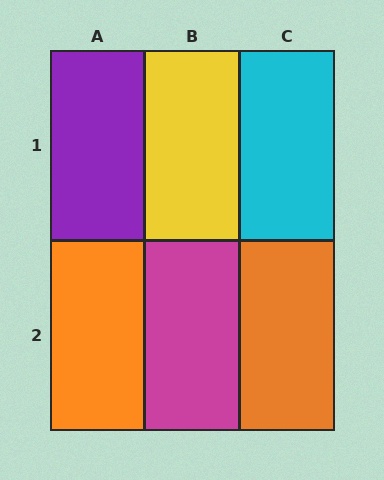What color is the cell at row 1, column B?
Yellow.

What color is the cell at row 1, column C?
Cyan.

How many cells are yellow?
1 cell is yellow.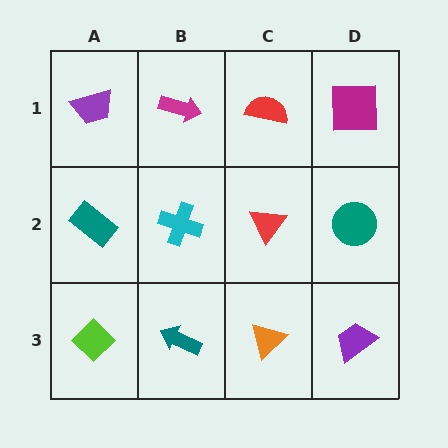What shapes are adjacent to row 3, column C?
A red triangle (row 2, column C), a teal arrow (row 3, column B), a purple trapezoid (row 3, column D).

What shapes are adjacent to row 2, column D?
A magenta square (row 1, column D), a purple trapezoid (row 3, column D), a red triangle (row 2, column C).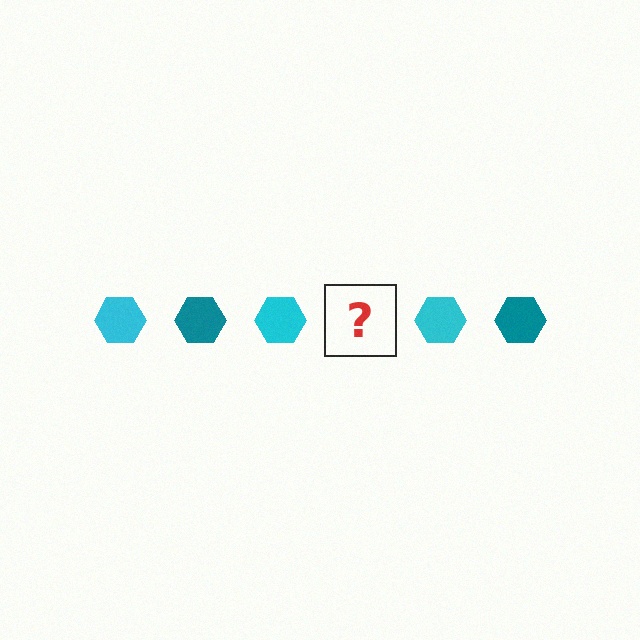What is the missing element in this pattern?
The missing element is a teal hexagon.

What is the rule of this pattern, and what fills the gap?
The rule is that the pattern cycles through cyan, teal hexagons. The gap should be filled with a teal hexagon.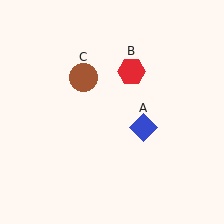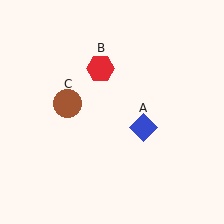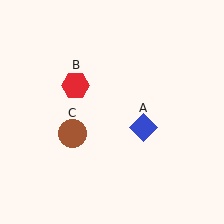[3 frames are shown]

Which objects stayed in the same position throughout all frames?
Blue diamond (object A) remained stationary.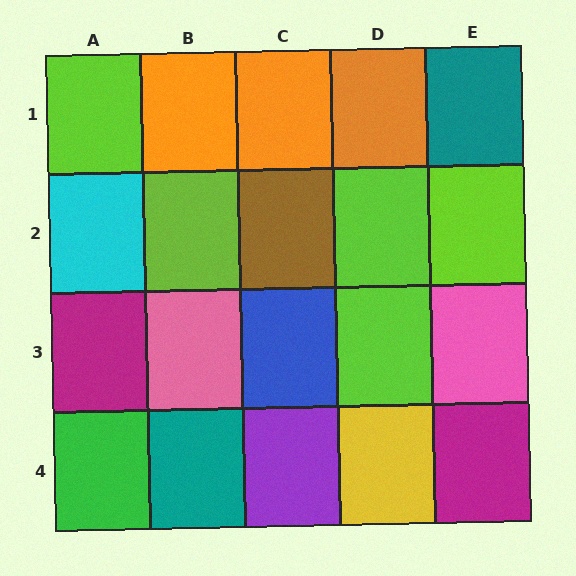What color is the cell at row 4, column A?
Green.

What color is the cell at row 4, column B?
Teal.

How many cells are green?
1 cell is green.